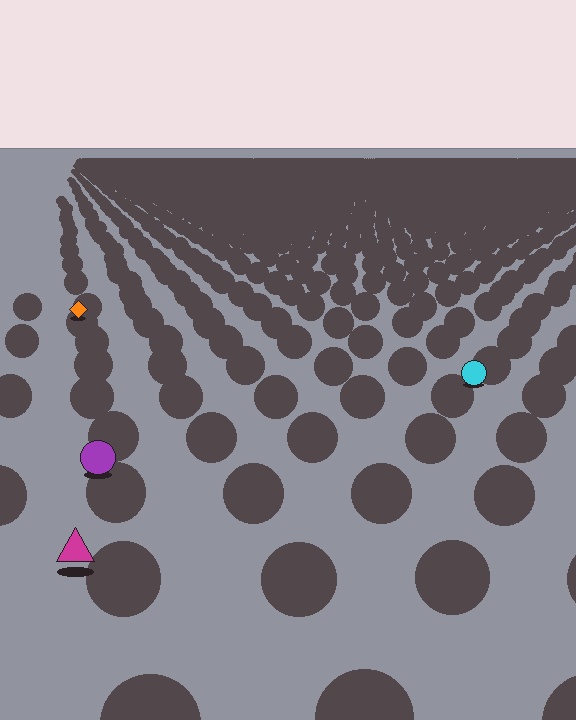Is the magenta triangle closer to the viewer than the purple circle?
Yes. The magenta triangle is closer — you can tell from the texture gradient: the ground texture is coarser near it.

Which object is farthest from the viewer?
The orange diamond is farthest from the viewer. It appears smaller and the ground texture around it is denser.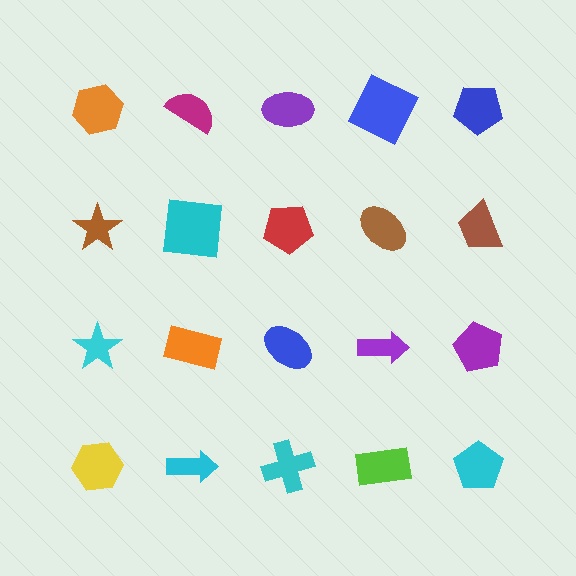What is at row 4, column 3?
A cyan cross.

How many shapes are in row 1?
5 shapes.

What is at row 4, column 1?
A yellow hexagon.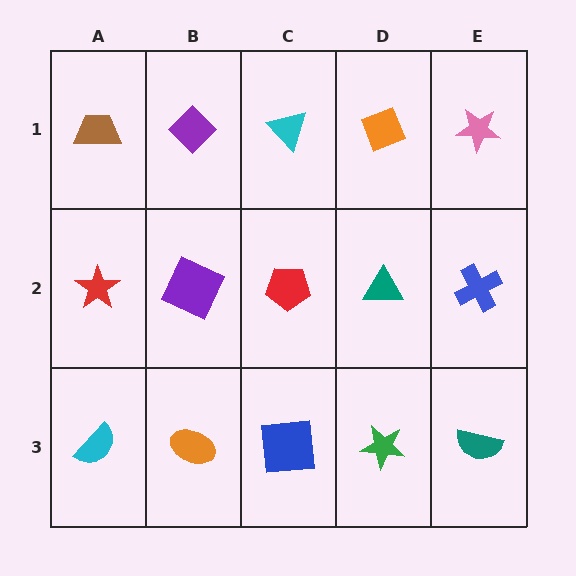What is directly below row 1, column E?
A blue cross.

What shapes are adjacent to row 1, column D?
A teal triangle (row 2, column D), a cyan triangle (row 1, column C), a pink star (row 1, column E).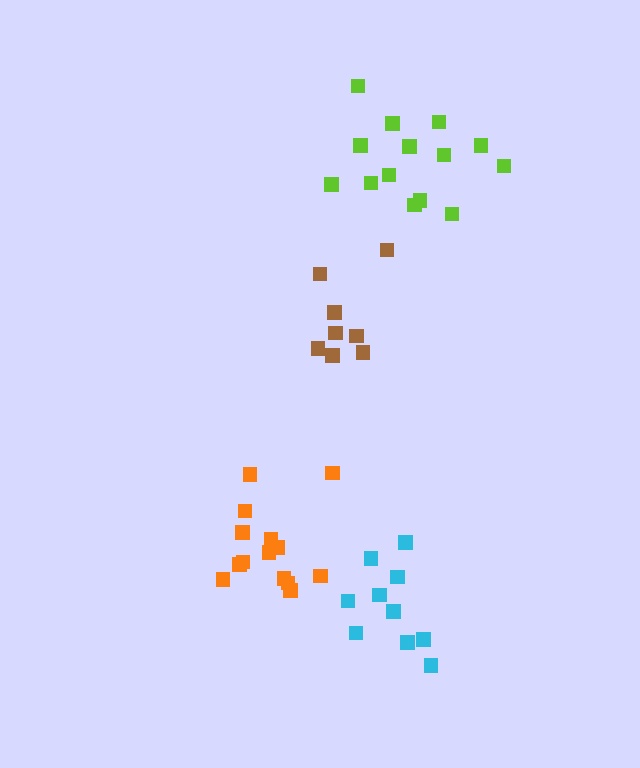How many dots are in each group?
Group 1: 8 dots, Group 2: 14 dots, Group 3: 14 dots, Group 4: 10 dots (46 total).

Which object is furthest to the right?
The lime cluster is rightmost.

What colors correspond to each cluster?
The clusters are colored: brown, orange, lime, cyan.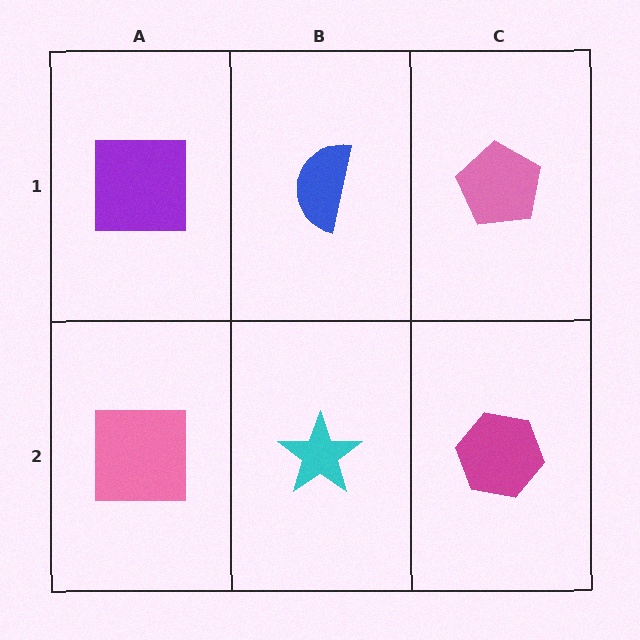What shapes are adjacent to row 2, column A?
A purple square (row 1, column A), a cyan star (row 2, column B).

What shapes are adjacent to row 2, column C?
A pink pentagon (row 1, column C), a cyan star (row 2, column B).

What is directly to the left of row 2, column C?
A cyan star.